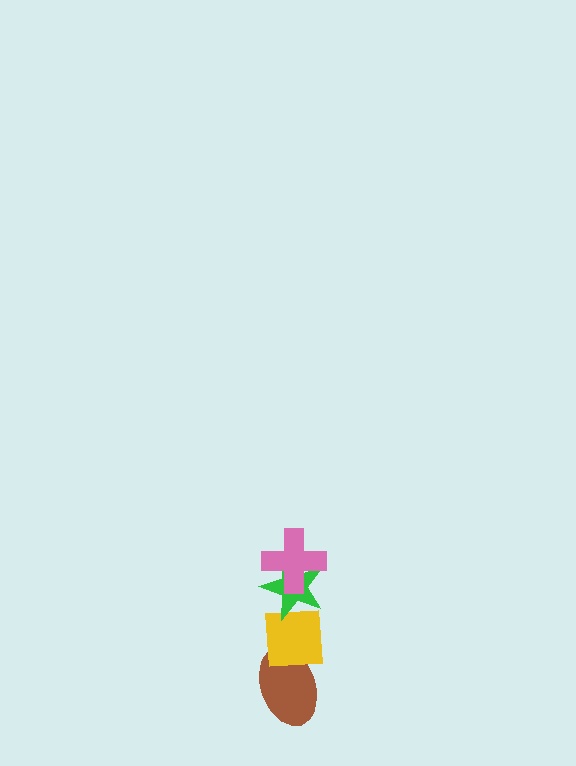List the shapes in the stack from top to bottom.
From top to bottom: the pink cross, the green star, the yellow square, the brown ellipse.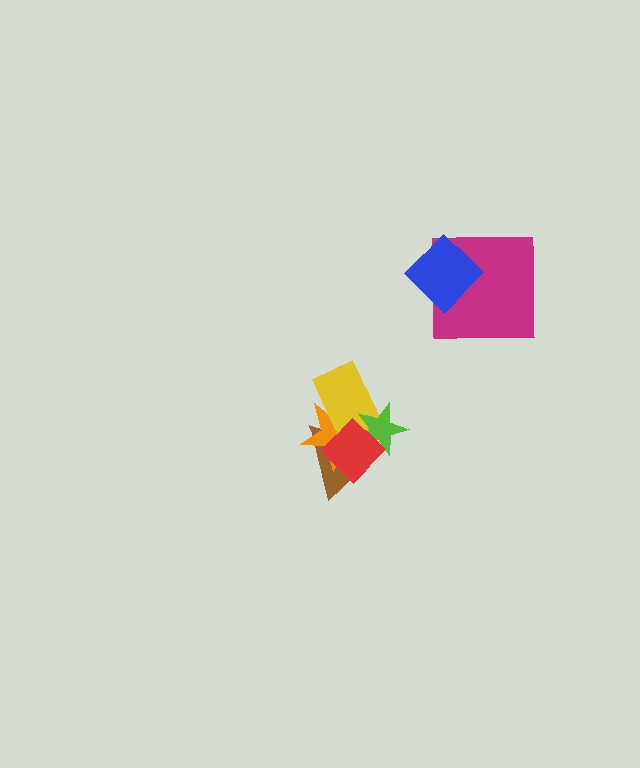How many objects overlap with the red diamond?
4 objects overlap with the red diamond.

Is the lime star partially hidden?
Yes, it is partially covered by another shape.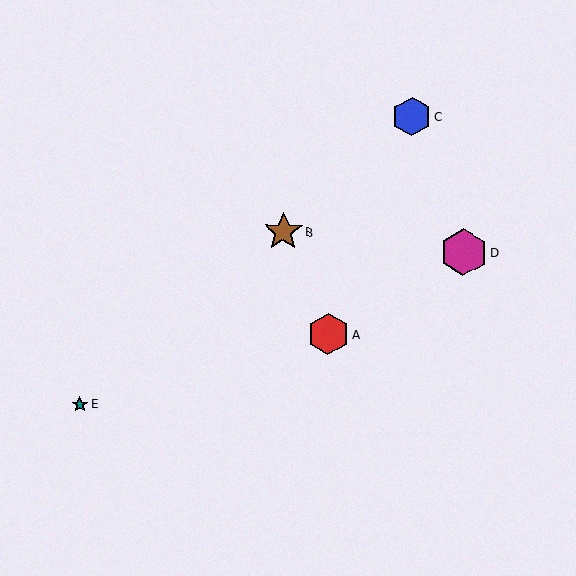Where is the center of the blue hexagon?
The center of the blue hexagon is at (412, 116).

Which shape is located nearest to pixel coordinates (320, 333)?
The red hexagon (labeled A) at (328, 334) is nearest to that location.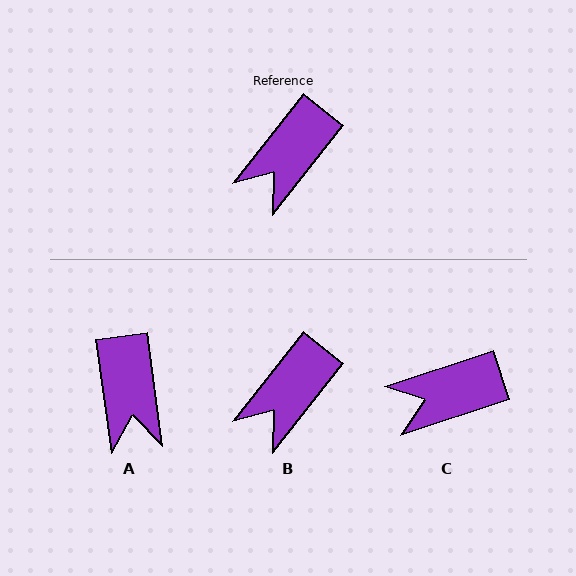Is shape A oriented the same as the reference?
No, it is off by about 46 degrees.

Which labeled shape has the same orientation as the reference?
B.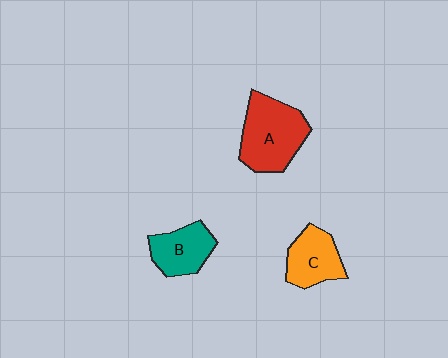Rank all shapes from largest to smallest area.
From largest to smallest: A (red), C (orange), B (teal).